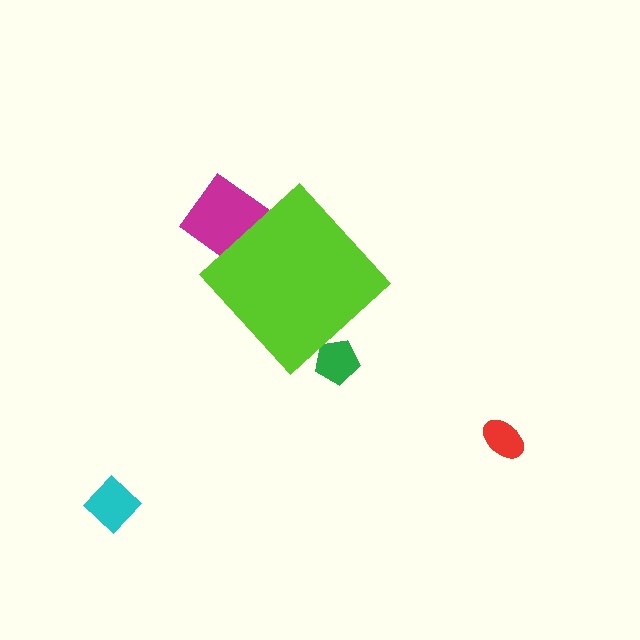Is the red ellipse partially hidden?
No, the red ellipse is fully visible.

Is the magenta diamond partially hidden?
Yes, the magenta diamond is partially hidden behind the lime diamond.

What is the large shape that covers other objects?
A lime diamond.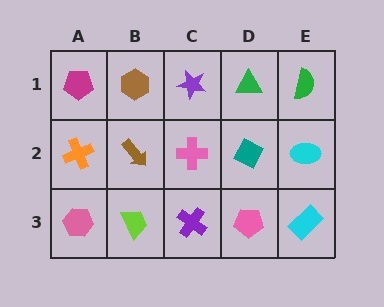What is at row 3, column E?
A cyan rectangle.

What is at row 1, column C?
A purple star.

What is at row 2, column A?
An orange cross.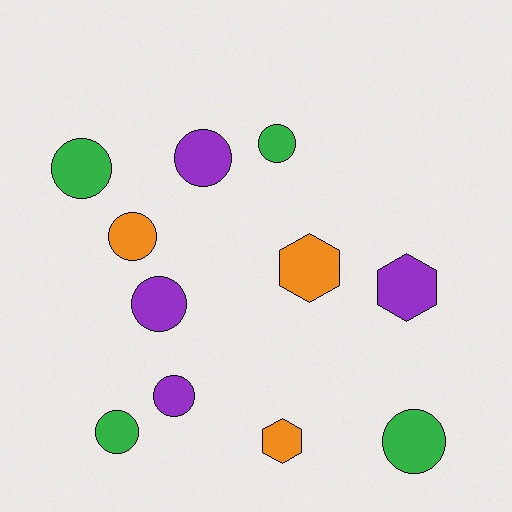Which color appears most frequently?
Green, with 4 objects.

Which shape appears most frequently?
Circle, with 8 objects.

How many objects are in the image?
There are 11 objects.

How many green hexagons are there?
There are no green hexagons.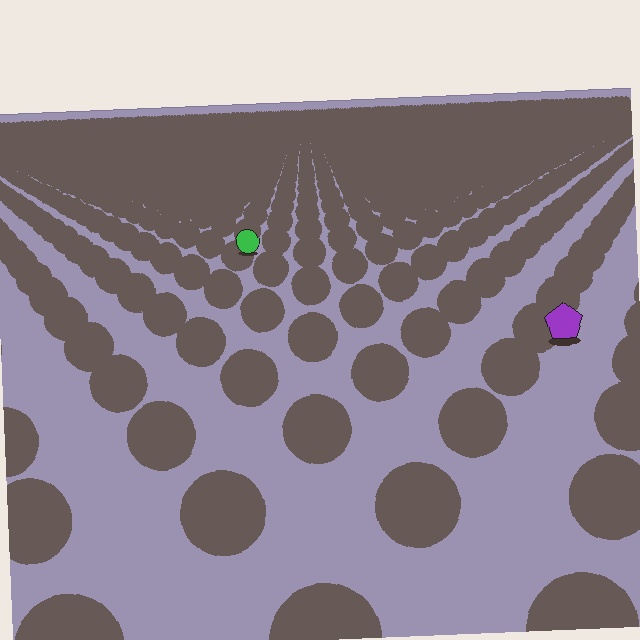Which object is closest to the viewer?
The purple pentagon is closest. The texture marks near it are larger and more spread out.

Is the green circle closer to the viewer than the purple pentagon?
No. The purple pentagon is closer — you can tell from the texture gradient: the ground texture is coarser near it.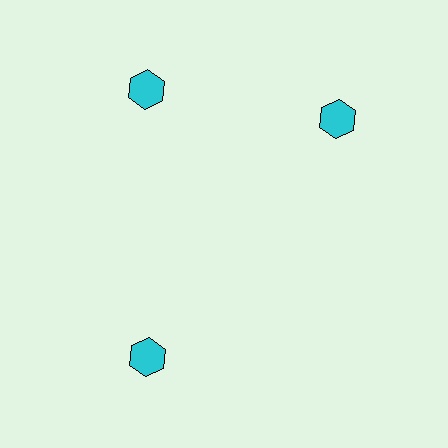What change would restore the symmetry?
The symmetry would be restored by rotating it back into even spacing with its neighbors so that all 3 hexagons sit at equal angles and equal distance from the center.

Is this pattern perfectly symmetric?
No. The 3 cyan hexagons are arranged in a ring, but one element near the 3 o'clock position is rotated out of alignment along the ring, breaking the 3-fold rotational symmetry.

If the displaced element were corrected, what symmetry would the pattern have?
It would have 3-fold rotational symmetry — the pattern would map onto itself every 120 degrees.